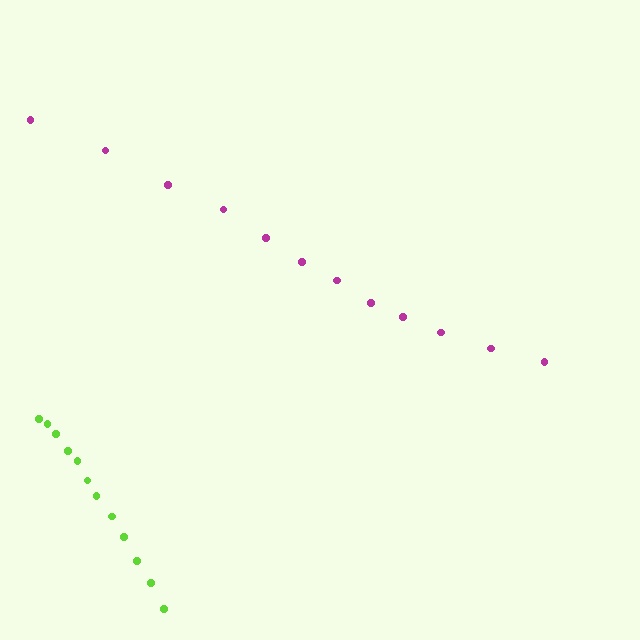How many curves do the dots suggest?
There are 2 distinct paths.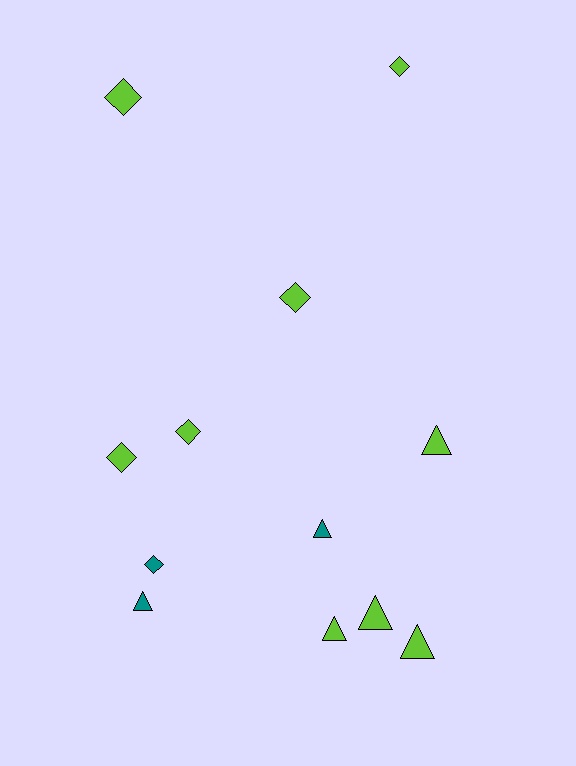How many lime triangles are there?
There are 4 lime triangles.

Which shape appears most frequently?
Diamond, with 6 objects.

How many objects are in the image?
There are 12 objects.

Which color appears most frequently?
Lime, with 9 objects.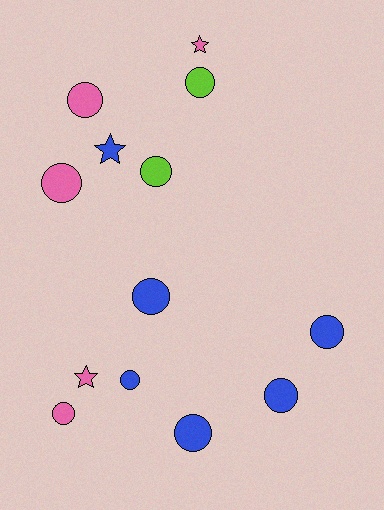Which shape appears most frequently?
Circle, with 10 objects.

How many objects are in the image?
There are 13 objects.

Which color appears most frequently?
Blue, with 6 objects.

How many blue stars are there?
There is 1 blue star.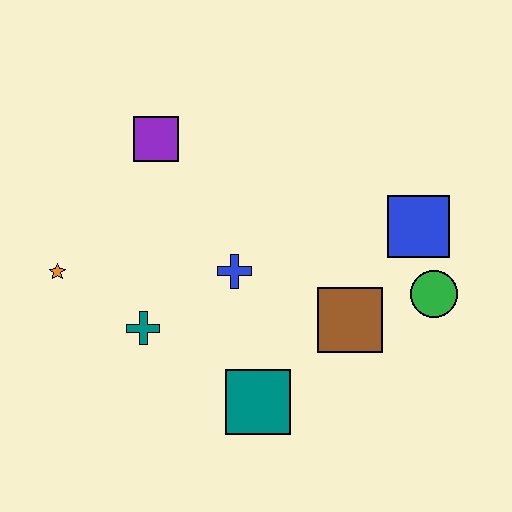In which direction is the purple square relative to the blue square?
The purple square is to the left of the blue square.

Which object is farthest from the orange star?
The green circle is farthest from the orange star.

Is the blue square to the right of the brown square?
Yes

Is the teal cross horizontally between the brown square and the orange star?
Yes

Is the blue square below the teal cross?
No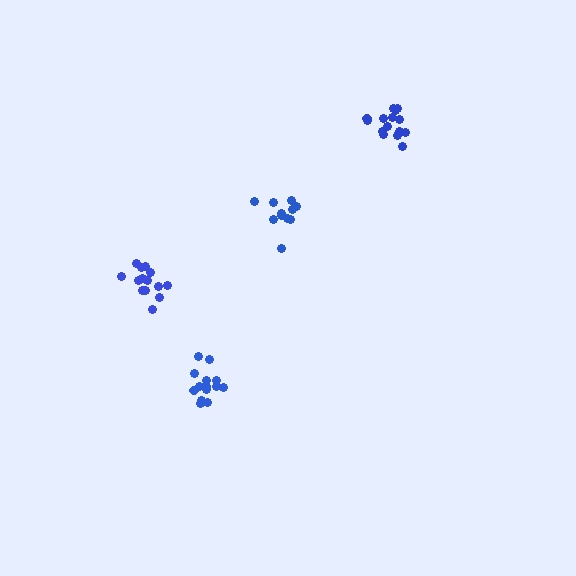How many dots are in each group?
Group 1: 11 dots, Group 2: 14 dots, Group 3: 15 dots, Group 4: 14 dots (54 total).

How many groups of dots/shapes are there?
There are 4 groups.